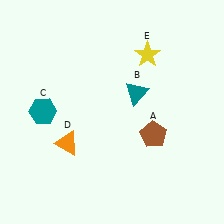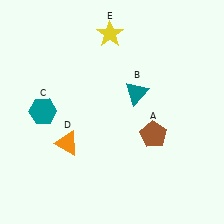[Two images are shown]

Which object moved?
The yellow star (E) moved left.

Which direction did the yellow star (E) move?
The yellow star (E) moved left.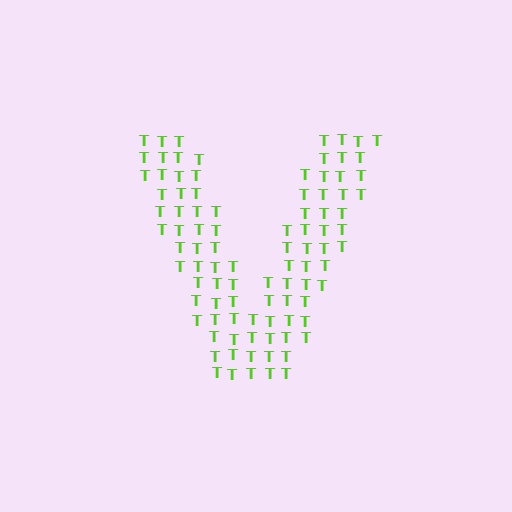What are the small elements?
The small elements are letter T's.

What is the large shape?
The large shape is the letter V.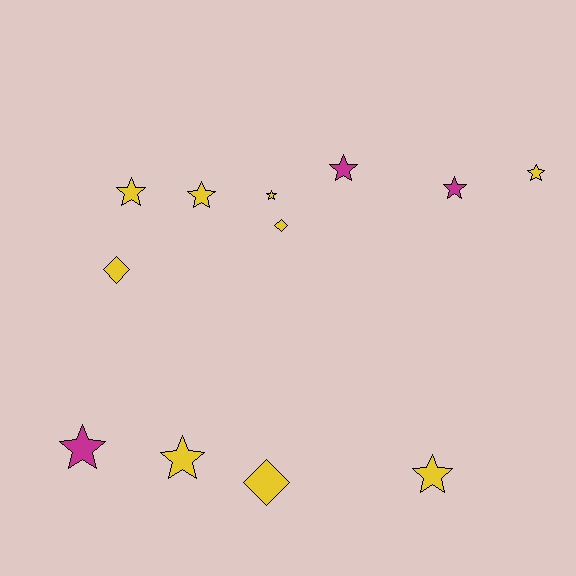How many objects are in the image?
There are 12 objects.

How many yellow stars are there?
There are 6 yellow stars.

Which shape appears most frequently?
Star, with 9 objects.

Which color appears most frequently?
Yellow, with 9 objects.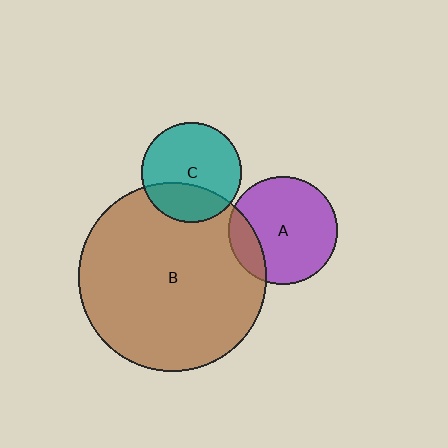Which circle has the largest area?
Circle B (brown).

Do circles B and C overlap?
Yes.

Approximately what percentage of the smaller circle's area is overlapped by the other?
Approximately 30%.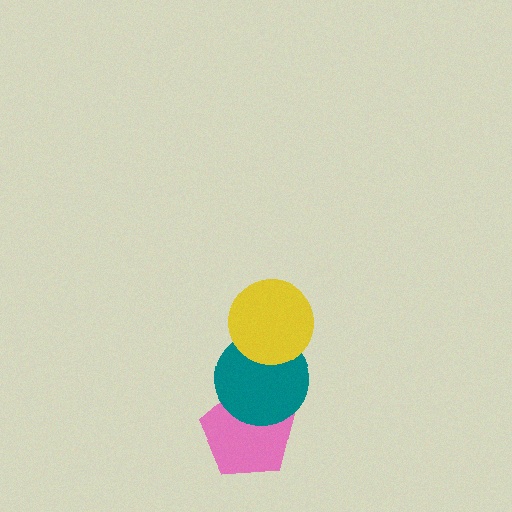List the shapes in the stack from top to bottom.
From top to bottom: the yellow circle, the teal circle, the pink pentagon.